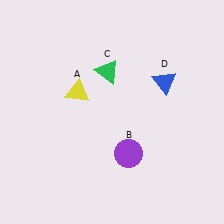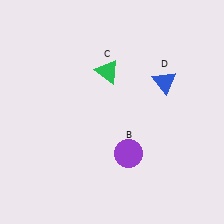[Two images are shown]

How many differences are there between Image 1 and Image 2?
There is 1 difference between the two images.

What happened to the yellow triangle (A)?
The yellow triangle (A) was removed in Image 2. It was in the top-left area of Image 1.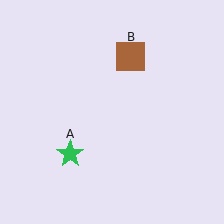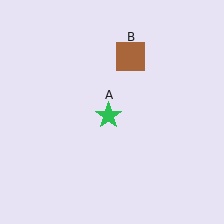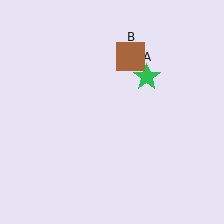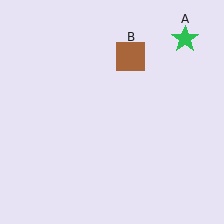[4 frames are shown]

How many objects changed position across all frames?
1 object changed position: green star (object A).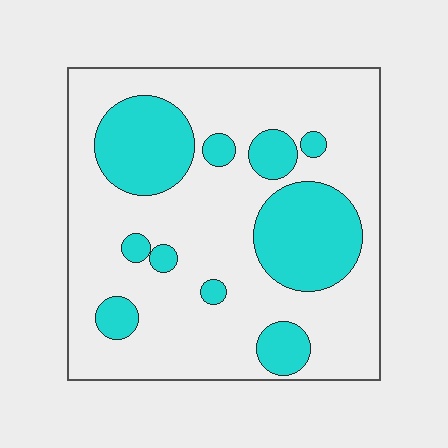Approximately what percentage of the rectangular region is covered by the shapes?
Approximately 25%.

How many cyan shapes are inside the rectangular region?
10.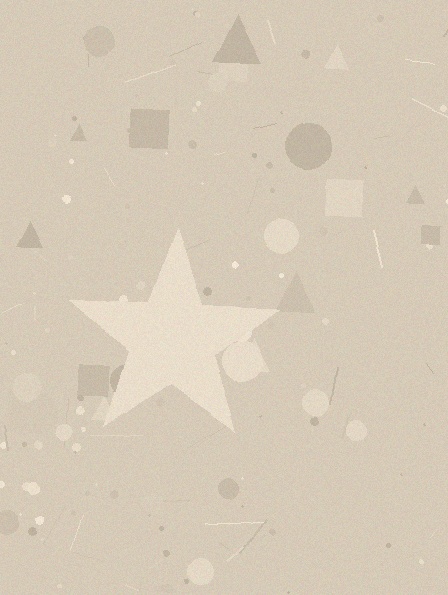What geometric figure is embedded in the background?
A star is embedded in the background.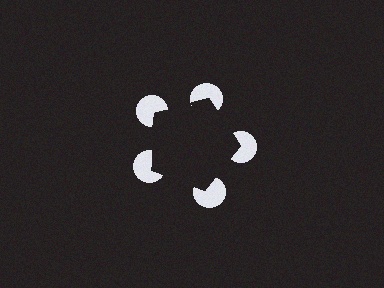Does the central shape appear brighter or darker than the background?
It typically appears slightly darker than the background, even though no actual brightness change is drawn.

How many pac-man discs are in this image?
There are 5 — one at each vertex of the illusory pentagon.